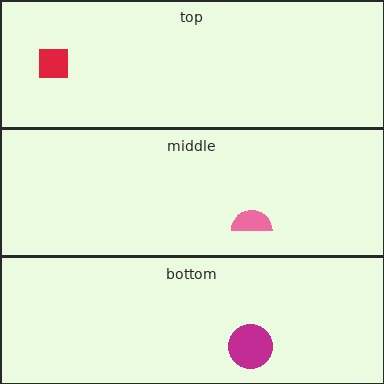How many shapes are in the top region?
1.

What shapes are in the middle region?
The pink semicircle.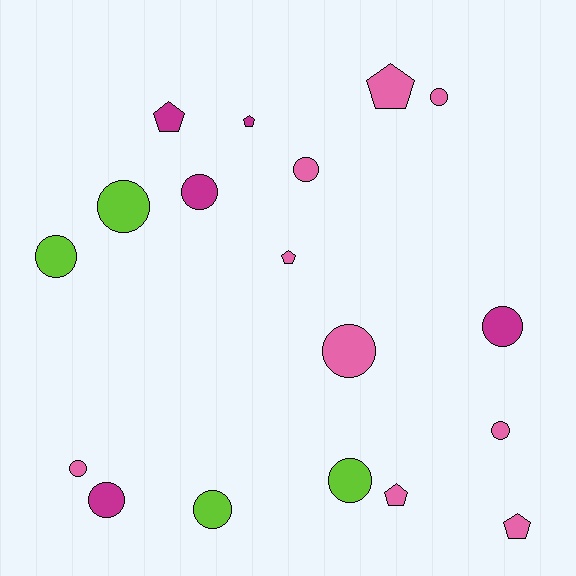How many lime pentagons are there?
There are no lime pentagons.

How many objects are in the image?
There are 18 objects.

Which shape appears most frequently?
Circle, with 12 objects.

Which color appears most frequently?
Pink, with 9 objects.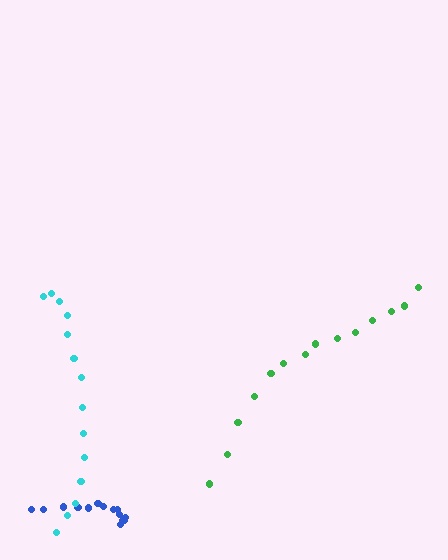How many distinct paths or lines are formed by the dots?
There are 3 distinct paths.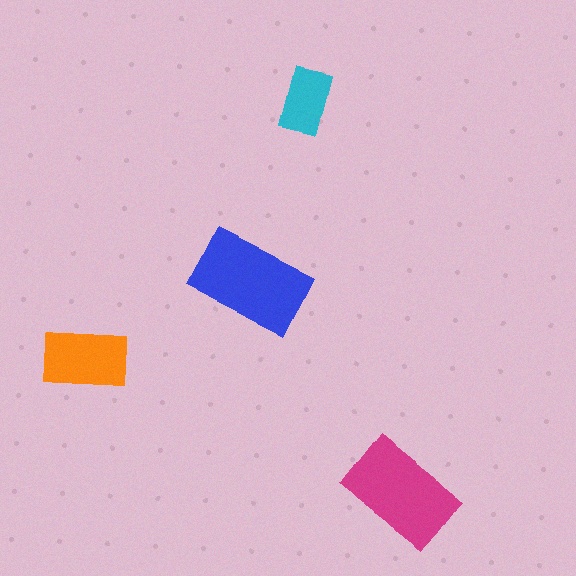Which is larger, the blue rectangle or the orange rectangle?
The blue one.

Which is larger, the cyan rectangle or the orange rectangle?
The orange one.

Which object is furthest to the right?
The magenta rectangle is rightmost.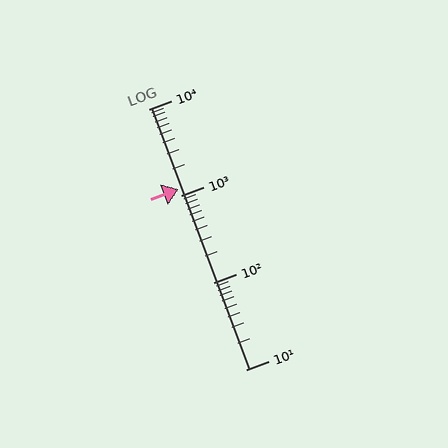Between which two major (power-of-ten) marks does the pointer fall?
The pointer is between 1000 and 10000.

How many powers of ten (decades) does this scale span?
The scale spans 3 decades, from 10 to 10000.